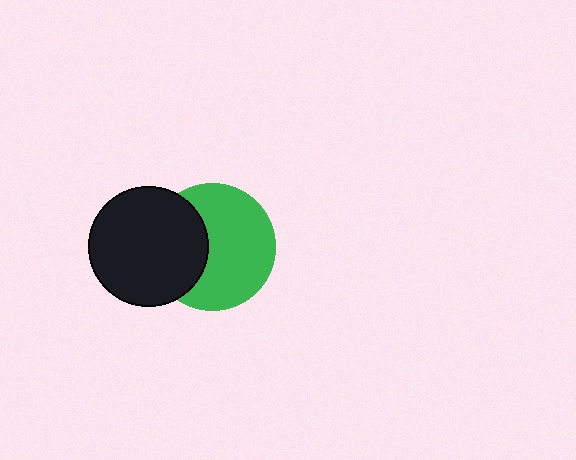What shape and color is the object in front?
The object in front is a black circle.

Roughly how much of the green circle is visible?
About half of it is visible (roughly 65%).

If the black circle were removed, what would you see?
You would see the complete green circle.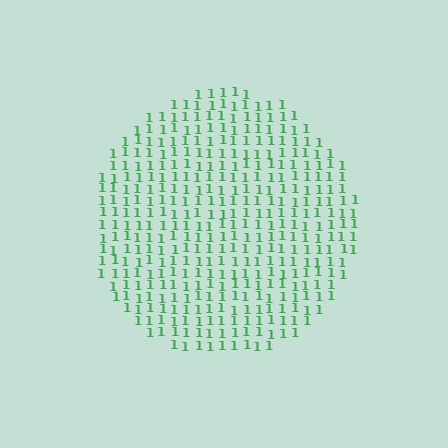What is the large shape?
The large shape is a circle.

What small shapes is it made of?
It is made of small digit 1's.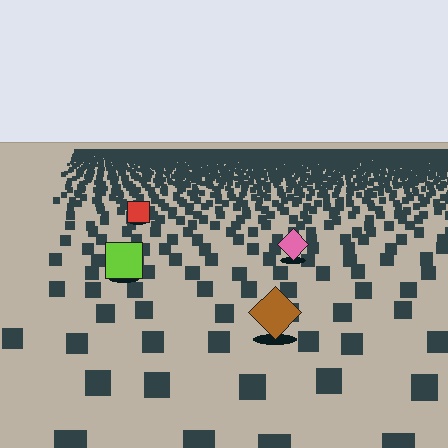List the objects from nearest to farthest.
From nearest to farthest: the brown diamond, the lime square, the pink diamond, the red square.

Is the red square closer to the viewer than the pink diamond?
No. The pink diamond is closer — you can tell from the texture gradient: the ground texture is coarser near it.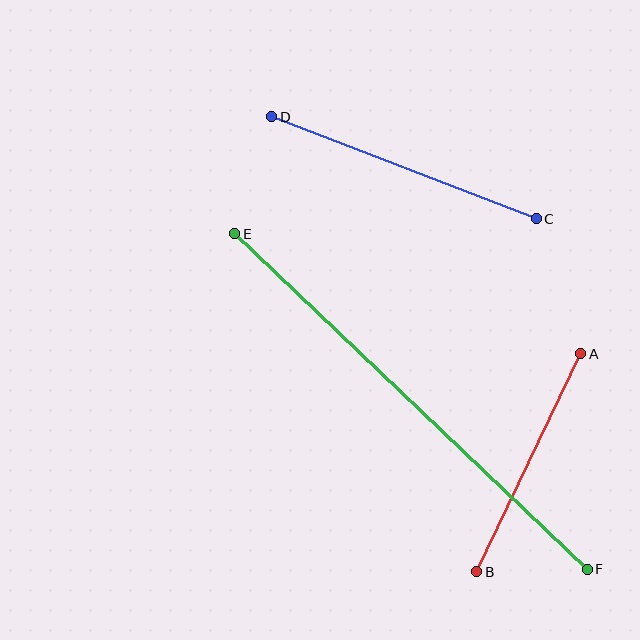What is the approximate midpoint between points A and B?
The midpoint is at approximately (529, 463) pixels.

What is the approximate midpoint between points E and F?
The midpoint is at approximately (411, 402) pixels.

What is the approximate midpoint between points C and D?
The midpoint is at approximately (404, 168) pixels.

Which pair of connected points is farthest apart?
Points E and F are farthest apart.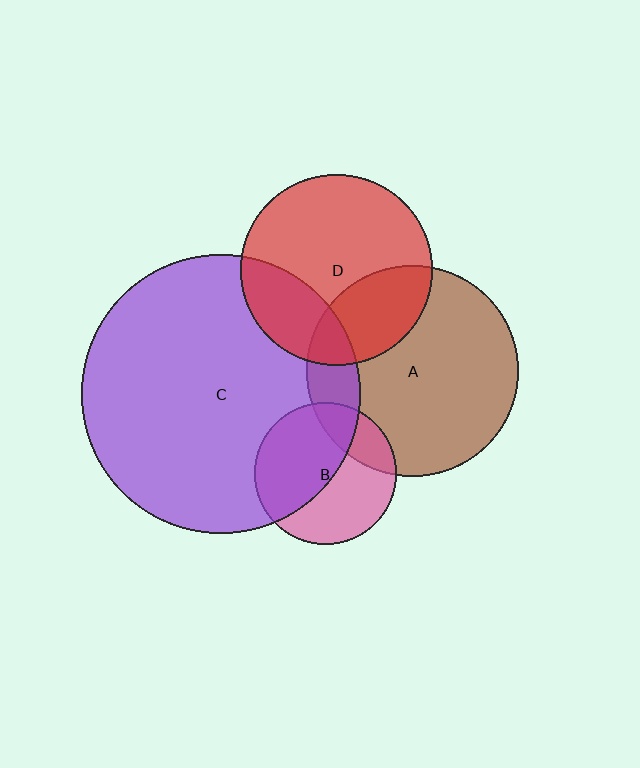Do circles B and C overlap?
Yes.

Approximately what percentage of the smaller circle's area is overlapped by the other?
Approximately 50%.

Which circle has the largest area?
Circle C (purple).